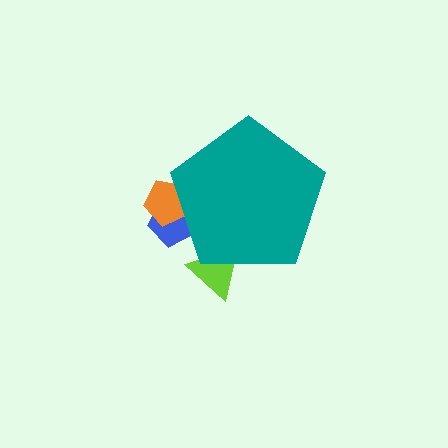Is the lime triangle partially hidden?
Yes, the lime triangle is partially hidden behind the teal pentagon.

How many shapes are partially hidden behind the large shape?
3 shapes are partially hidden.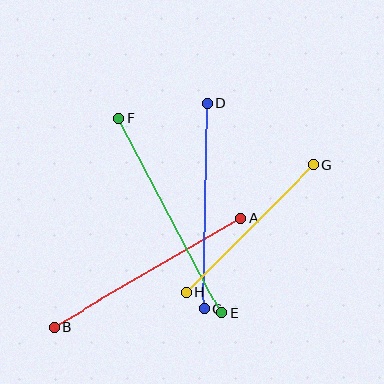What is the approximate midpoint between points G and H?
The midpoint is at approximately (250, 229) pixels.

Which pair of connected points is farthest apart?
Points E and F are farthest apart.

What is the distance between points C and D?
The distance is approximately 205 pixels.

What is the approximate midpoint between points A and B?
The midpoint is at approximately (148, 272) pixels.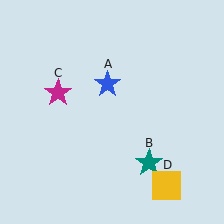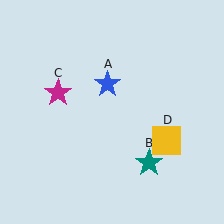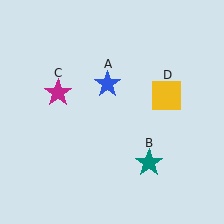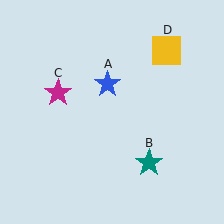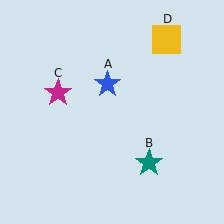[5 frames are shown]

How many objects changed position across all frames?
1 object changed position: yellow square (object D).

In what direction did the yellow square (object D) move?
The yellow square (object D) moved up.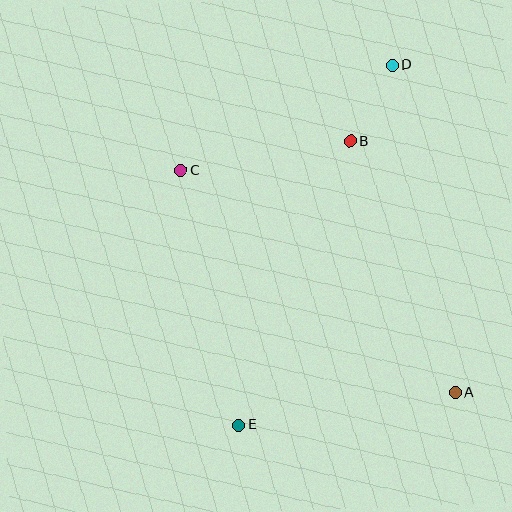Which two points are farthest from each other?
Points D and E are farthest from each other.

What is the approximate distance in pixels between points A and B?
The distance between A and B is approximately 272 pixels.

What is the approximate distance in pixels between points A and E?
The distance between A and E is approximately 219 pixels.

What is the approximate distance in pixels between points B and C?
The distance between B and C is approximately 172 pixels.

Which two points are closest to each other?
Points B and D are closest to each other.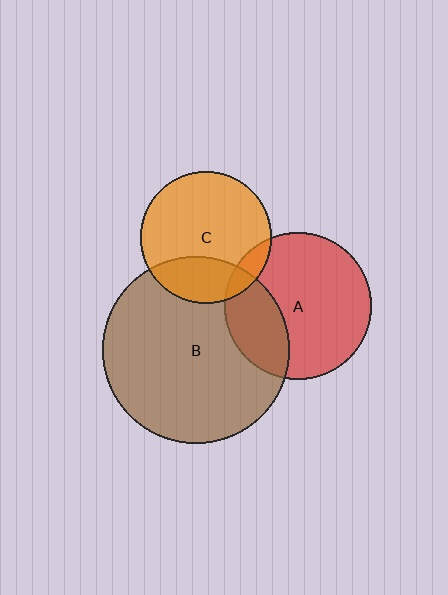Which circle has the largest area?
Circle B (brown).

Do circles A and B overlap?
Yes.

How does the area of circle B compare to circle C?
Approximately 2.0 times.